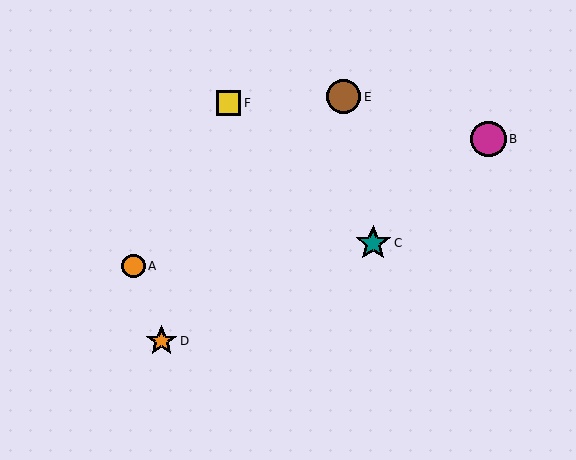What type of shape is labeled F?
Shape F is a yellow square.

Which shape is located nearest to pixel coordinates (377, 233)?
The teal star (labeled C) at (373, 243) is nearest to that location.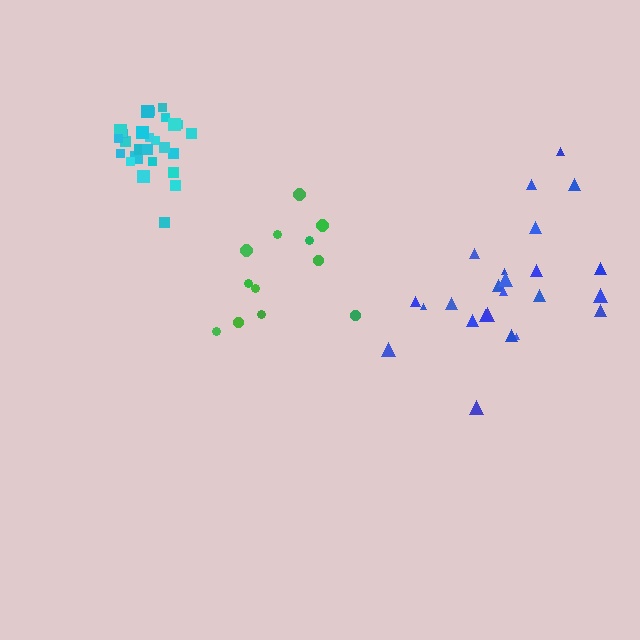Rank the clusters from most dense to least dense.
cyan, blue, green.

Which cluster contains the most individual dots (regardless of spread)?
Cyan (26).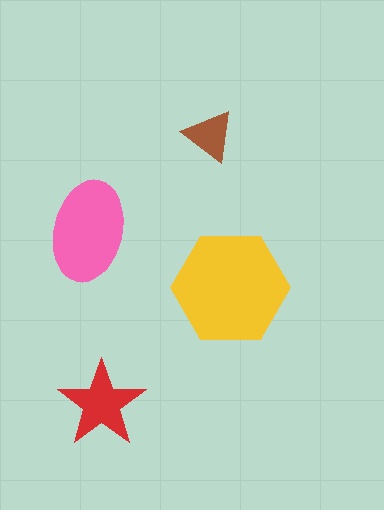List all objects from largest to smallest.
The yellow hexagon, the pink ellipse, the red star, the brown triangle.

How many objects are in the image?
There are 4 objects in the image.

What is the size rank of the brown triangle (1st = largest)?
4th.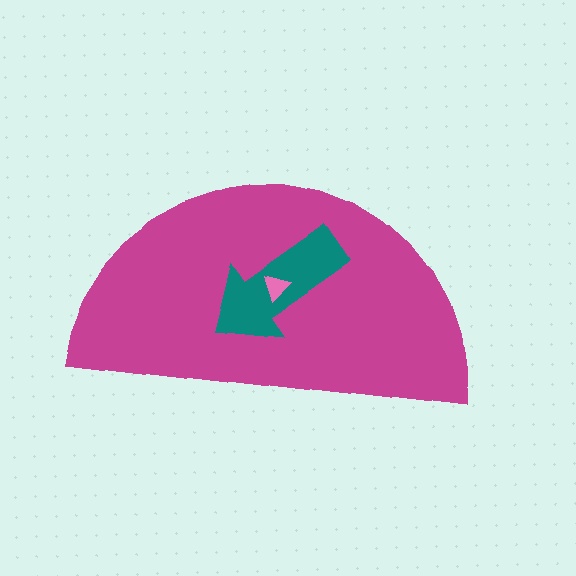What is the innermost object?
The pink triangle.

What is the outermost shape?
The magenta semicircle.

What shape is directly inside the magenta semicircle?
The teal arrow.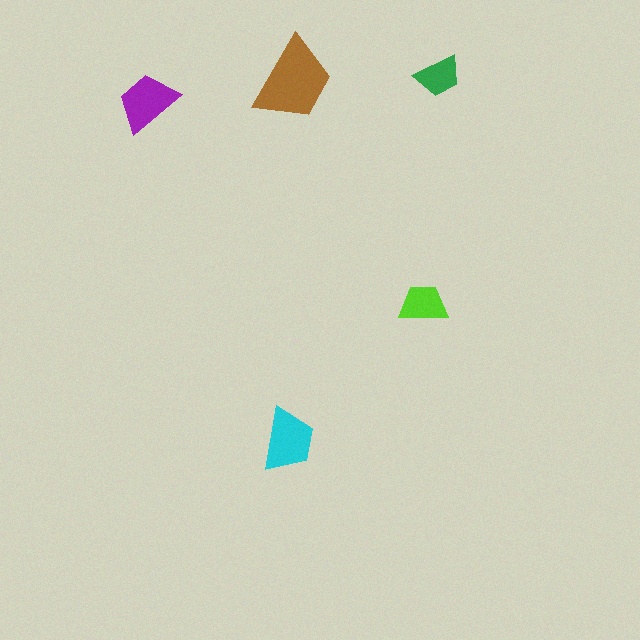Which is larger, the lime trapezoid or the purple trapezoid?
The purple one.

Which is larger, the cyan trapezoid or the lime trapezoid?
The cyan one.